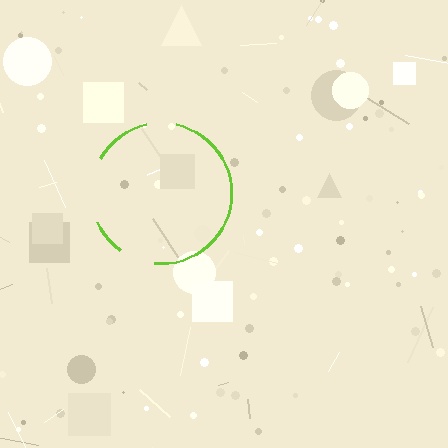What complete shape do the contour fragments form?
The contour fragments form a circle.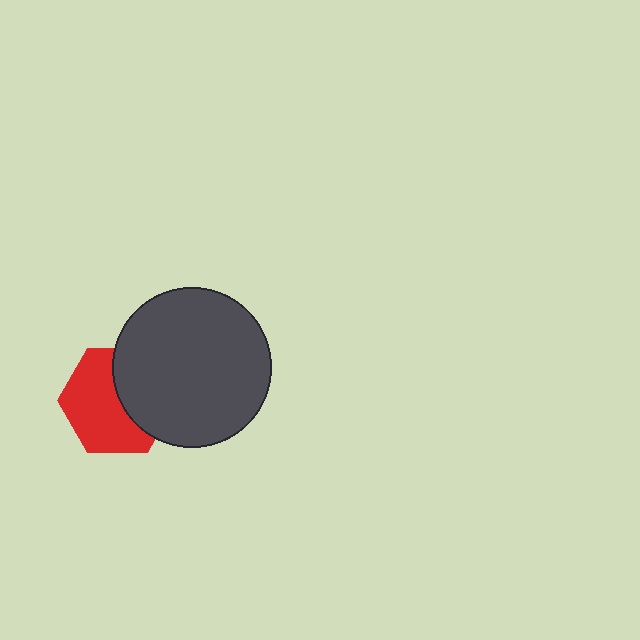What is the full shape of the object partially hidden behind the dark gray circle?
The partially hidden object is a red hexagon.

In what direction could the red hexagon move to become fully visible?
The red hexagon could move left. That would shift it out from behind the dark gray circle entirely.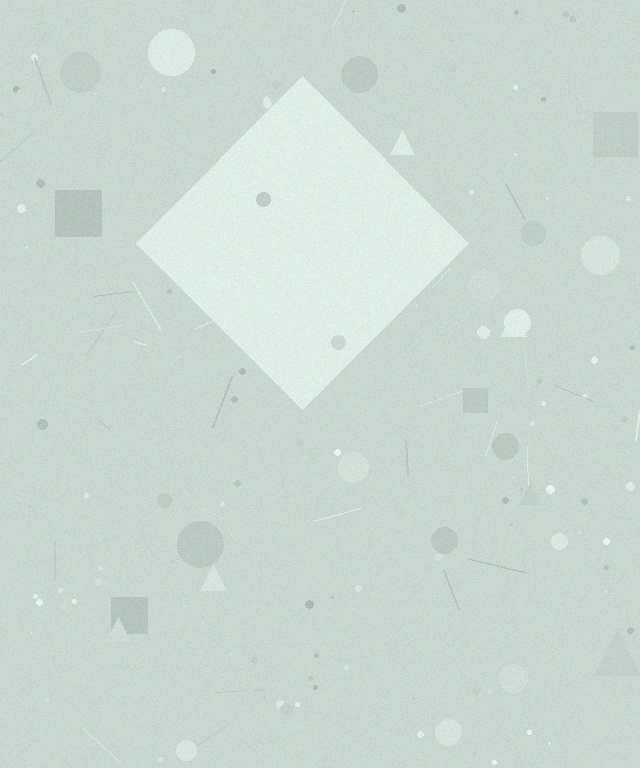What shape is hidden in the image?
A diamond is hidden in the image.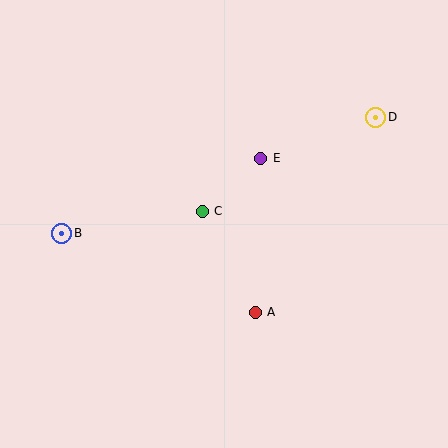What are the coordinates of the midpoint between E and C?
The midpoint between E and C is at (231, 185).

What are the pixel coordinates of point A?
Point A is at (255, 312).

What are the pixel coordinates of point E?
Point E is at (261, 158).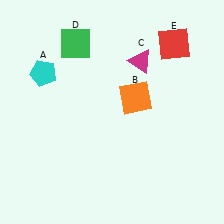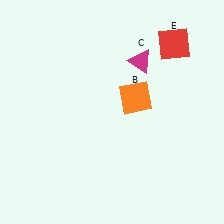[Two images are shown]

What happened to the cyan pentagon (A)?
The cyan pentagon (A) was removed in Image 2. It was in the top-left area of Image 1.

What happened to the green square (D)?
The green square (D) was removed in Image 2. It was in the top-left area of Image 1.